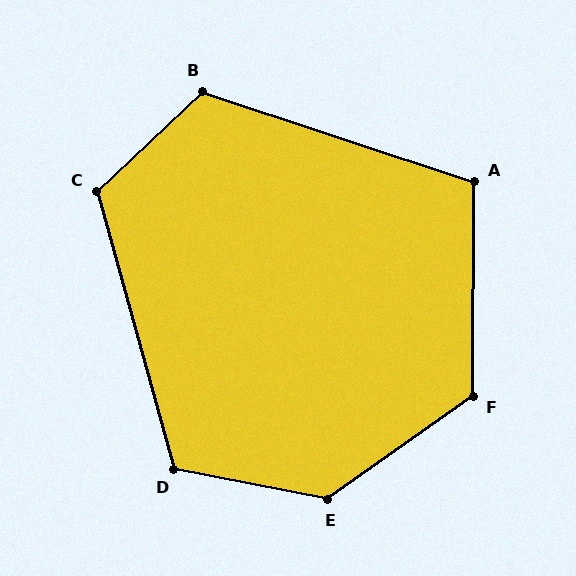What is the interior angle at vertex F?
Approximately 125 degrees (obtuse).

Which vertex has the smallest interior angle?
A, at approximately 108 degrees.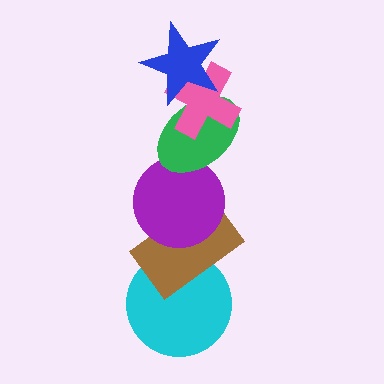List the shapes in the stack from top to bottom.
From top to bottom: the blue star, the pink cross, the green ellipse, the purple circle, the brown rectangle, the cyan circle.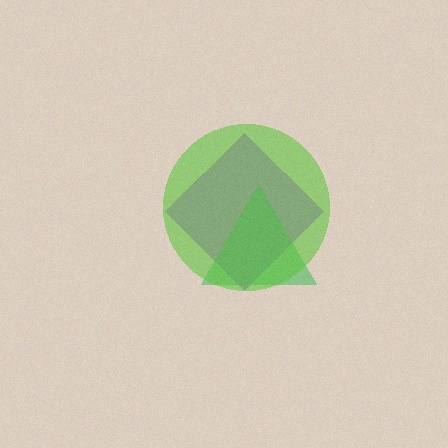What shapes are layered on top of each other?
The layered shapes are: a purple diamond, a green triangle, a lime circle.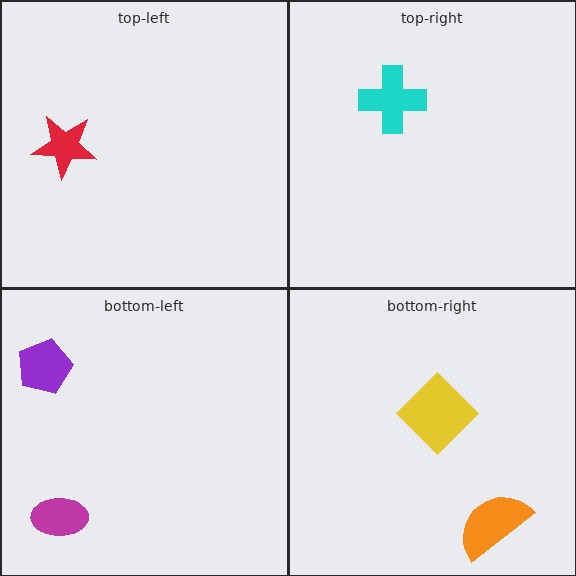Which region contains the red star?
The top-left region.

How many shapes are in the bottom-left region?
2.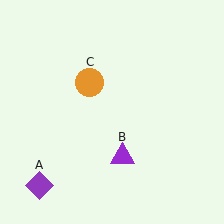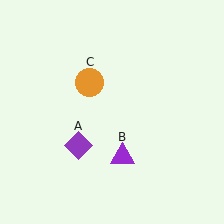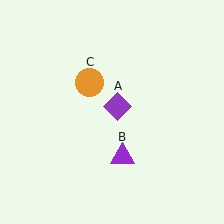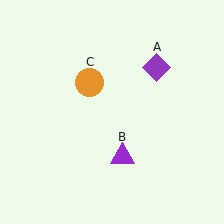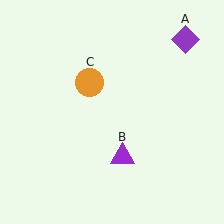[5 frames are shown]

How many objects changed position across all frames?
1 object changed position: purple diamond (object A).